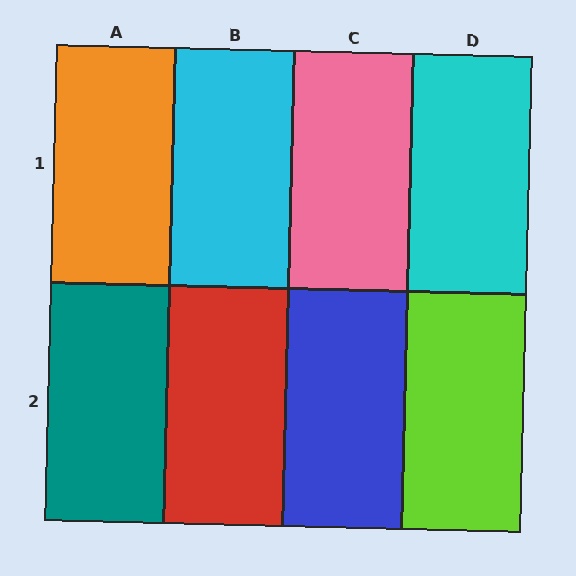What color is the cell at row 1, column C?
Pink.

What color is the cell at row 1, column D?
Cyan.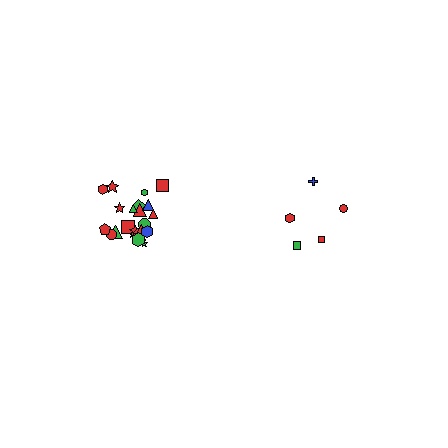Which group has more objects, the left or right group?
The left group.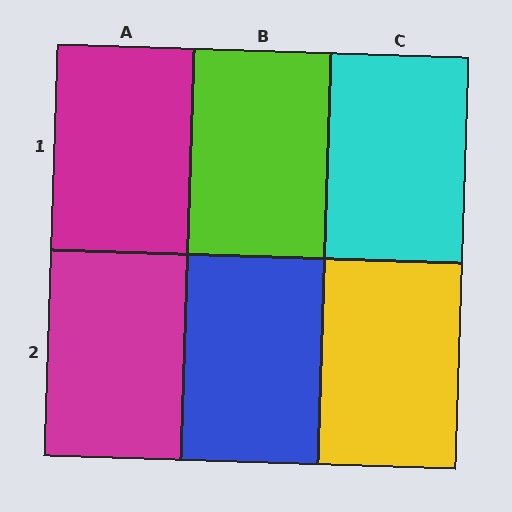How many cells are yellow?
1 cell is yellow.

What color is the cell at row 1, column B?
Lime.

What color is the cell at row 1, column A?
Magenta.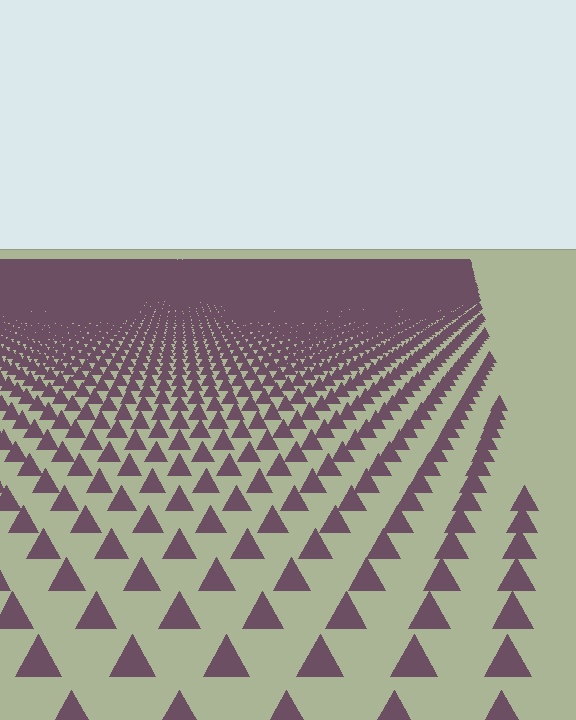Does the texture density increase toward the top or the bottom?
Density increases toward the top.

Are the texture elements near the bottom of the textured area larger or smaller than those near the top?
Larger. Near the bottom, elements are closer to the viewer and appear at a bigger on-screen size.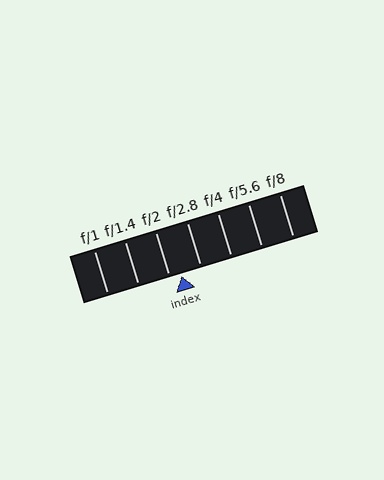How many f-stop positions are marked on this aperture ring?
There are 7 f-stop positions marked.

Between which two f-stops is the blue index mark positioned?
The index mark is between f/2 and f/2.8.